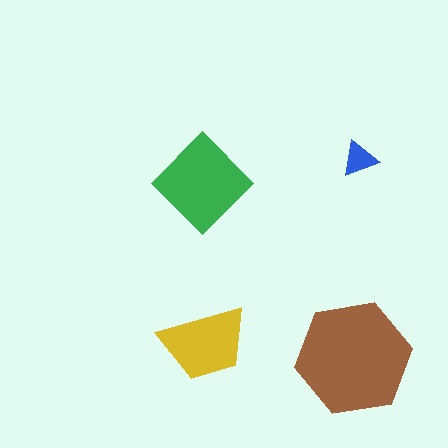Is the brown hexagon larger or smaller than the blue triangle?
Larger.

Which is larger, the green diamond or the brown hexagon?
The brown hexagon.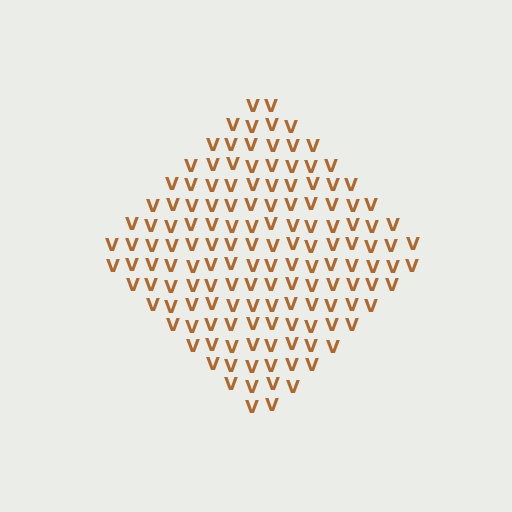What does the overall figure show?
The overall figure shows a diamond.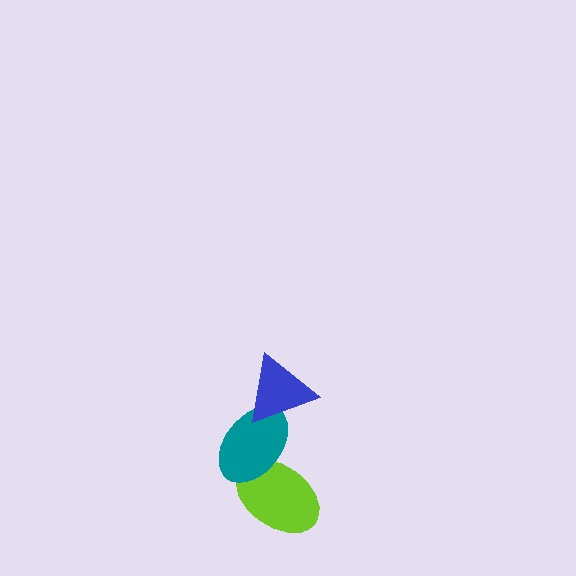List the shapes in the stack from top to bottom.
From top to bottom: the blue triangle, the teal ellipse, the lime ellipse.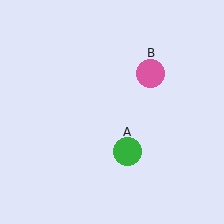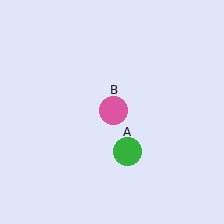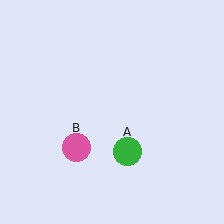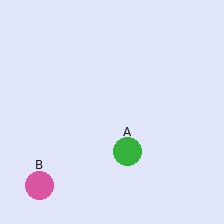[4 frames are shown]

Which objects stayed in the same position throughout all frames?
Green circle (object A) remained stationary.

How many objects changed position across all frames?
1 object changed position: pink circle (object B).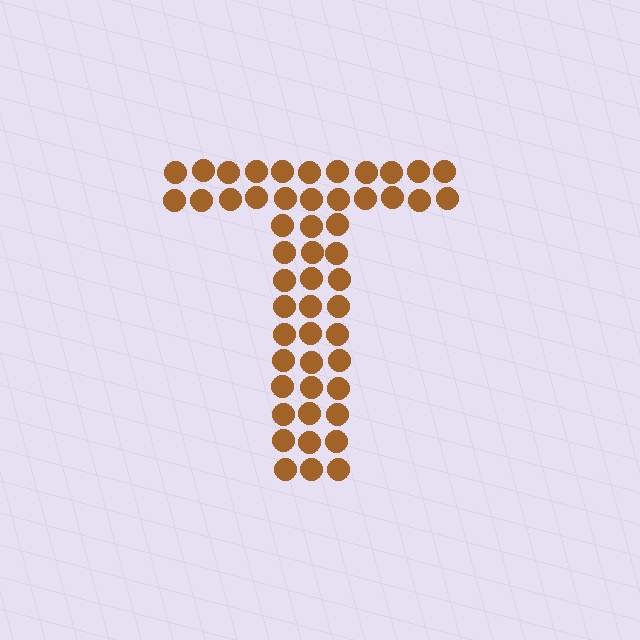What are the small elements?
The small elements are circles.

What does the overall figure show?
The overall figure shows the letter T.